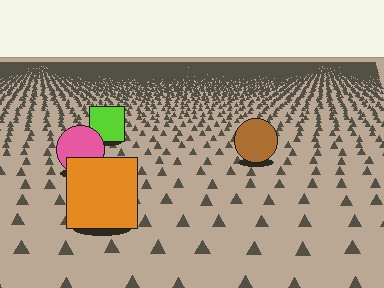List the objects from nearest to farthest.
From nearest to farthest: the orange square, the pink circle, the brown circle, the lime square.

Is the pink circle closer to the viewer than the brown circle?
Yes. The pink circle is closer — you can tell from the texture gradient: the ground texture is coarser near it.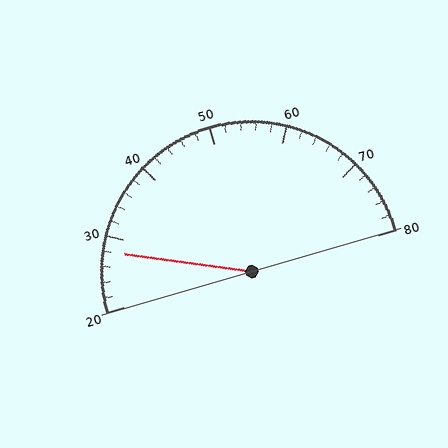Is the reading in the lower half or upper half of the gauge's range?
The reading is in the lower half of the range (20 to 80).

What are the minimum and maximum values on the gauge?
The gauge ranges from 20 to 80.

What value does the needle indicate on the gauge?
The needle indicates approximately 28.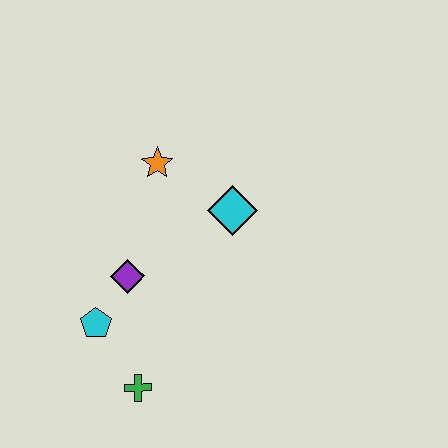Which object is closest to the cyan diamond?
The orange star is closest to the cyan diamond.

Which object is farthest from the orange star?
The green cross is farthest from the orange star.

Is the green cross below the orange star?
Yes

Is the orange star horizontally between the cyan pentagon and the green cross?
No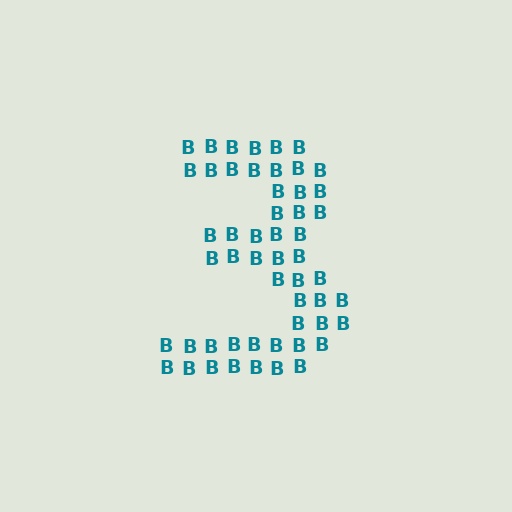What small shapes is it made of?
It is made of small letter B's.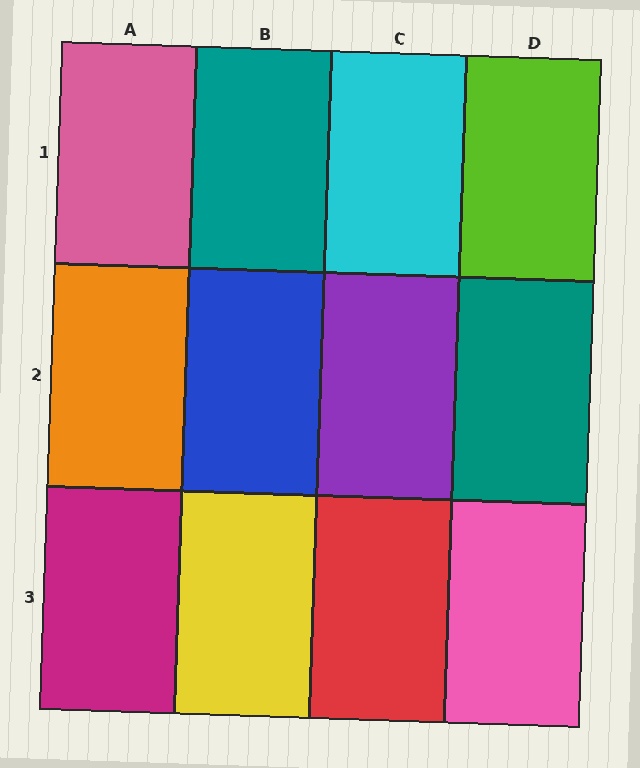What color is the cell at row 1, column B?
Teal.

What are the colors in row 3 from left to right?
Magenta, yellow, red, pink.